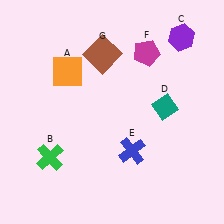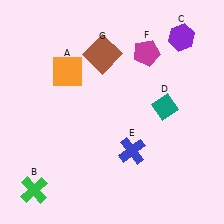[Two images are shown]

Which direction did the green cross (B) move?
The green cross (B) moved down.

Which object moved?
The green cross (B) moved down.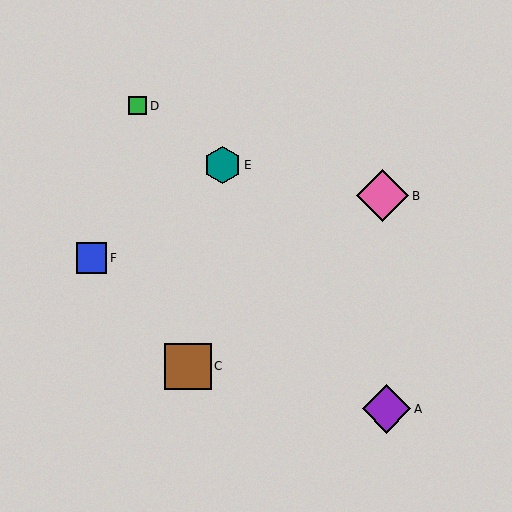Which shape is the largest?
The pink diamond (labeled B) is the largest.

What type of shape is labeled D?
Shape D is a green square.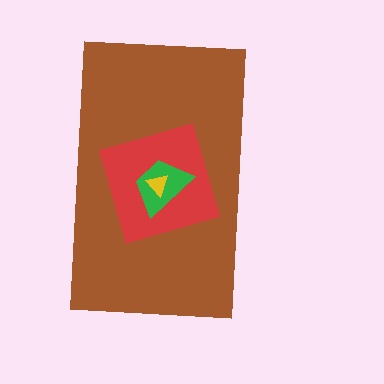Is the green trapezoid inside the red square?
Yes.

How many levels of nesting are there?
4.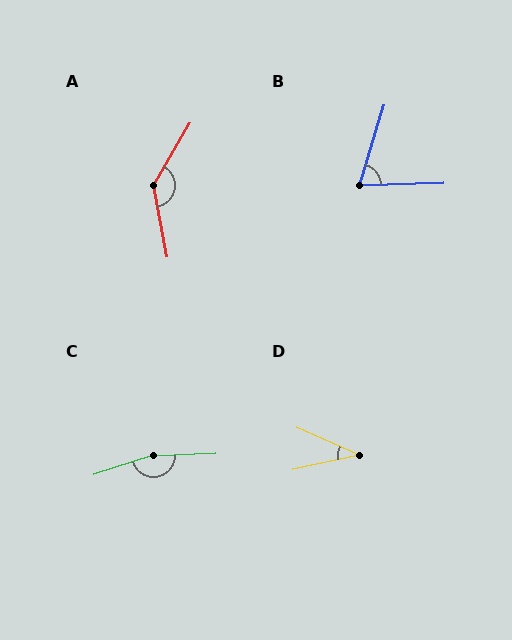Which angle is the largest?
C, at approximately 164 degrees.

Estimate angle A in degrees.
Approximately 139 degrees.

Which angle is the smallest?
D, at approximately 36 degrees.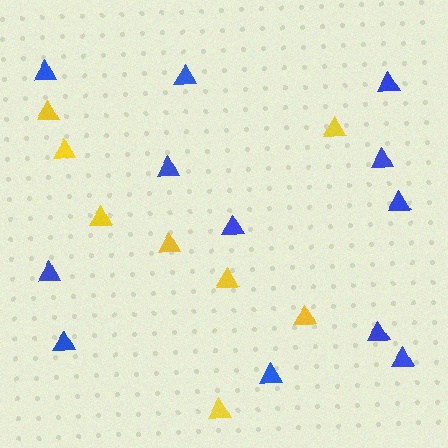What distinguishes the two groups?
There are 2 groups: one group of blue triangles (12) and one group of yellow triangles (8).